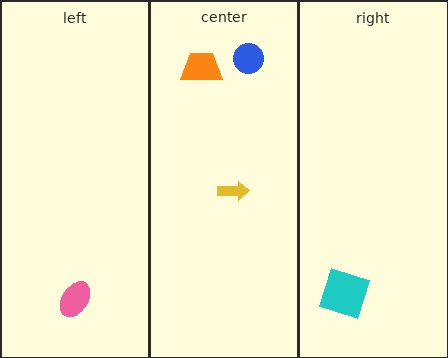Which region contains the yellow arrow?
The center region.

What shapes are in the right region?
The cyan square.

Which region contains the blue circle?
The center region.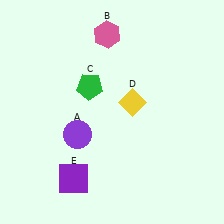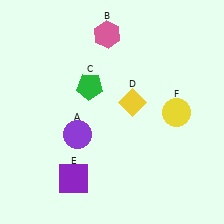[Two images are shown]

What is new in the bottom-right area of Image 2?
A yellow circle (F) was added in the bottom-right area of Image 2.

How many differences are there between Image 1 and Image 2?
There is 1 difference between the two images.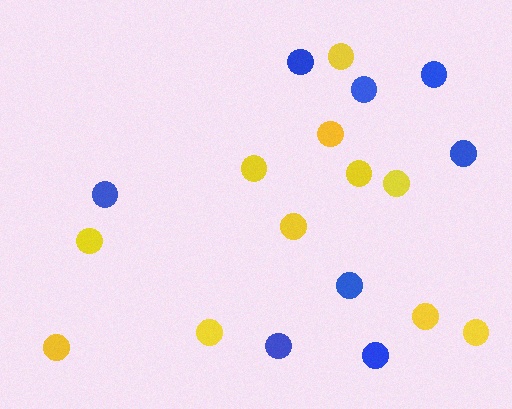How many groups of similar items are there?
There are 2 groups: one group of yellow circles (11) and one group of blue circles (8).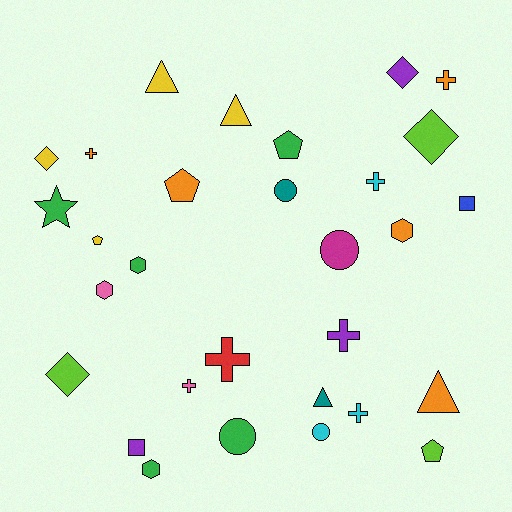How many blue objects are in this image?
There is 1 blue object.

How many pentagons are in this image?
There are 4 pentagons.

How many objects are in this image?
There are 30 objects.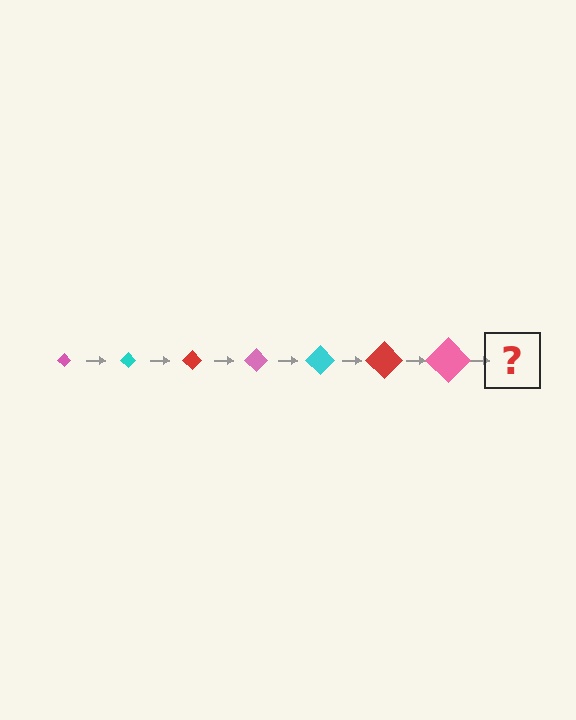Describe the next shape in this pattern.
It should be a cyan diamond, larger than the previous one.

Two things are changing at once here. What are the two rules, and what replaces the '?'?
The two rules are that the diamond grows larger each step and the color cycles through pink, cyan, and red. The '?' should be a cyan diamond, larger than the previous one.